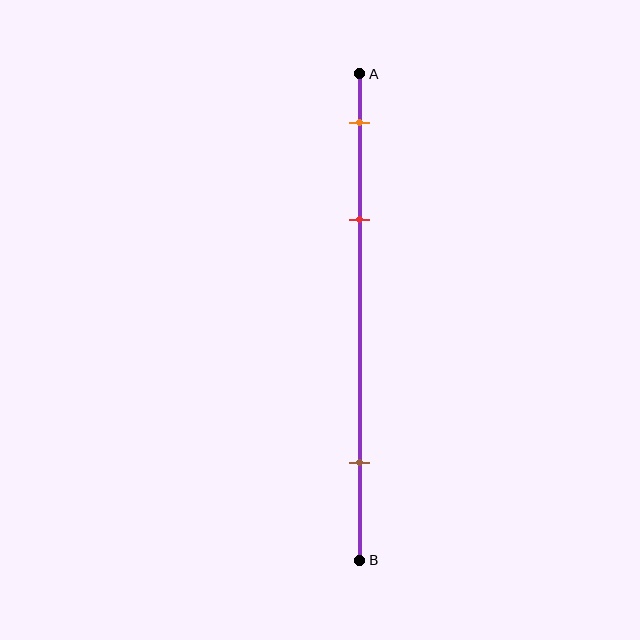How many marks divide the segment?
There are 3 marks dividing the segment.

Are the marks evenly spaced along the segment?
No, the marks are not evenly spaced.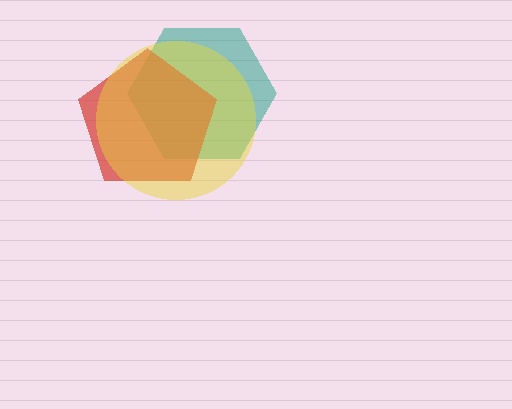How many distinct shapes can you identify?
There are 3 distinct shapes: a teal hexagon, a red pentagon, a yellow circle.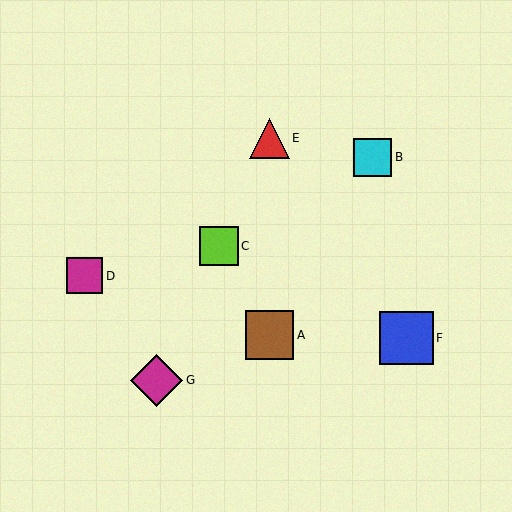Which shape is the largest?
The blue square (labeled F) is the largest.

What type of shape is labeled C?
Shape C is a lime square.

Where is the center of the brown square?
The center of the brown square is at (270, 335).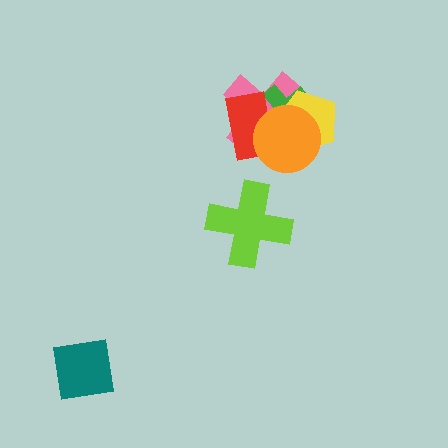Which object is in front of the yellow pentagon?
The orange circle is in front of the yellow pentagon.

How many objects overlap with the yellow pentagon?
4 objects overlap with the yellow pentagon.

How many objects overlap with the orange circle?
4 objects overlap with the orange circle.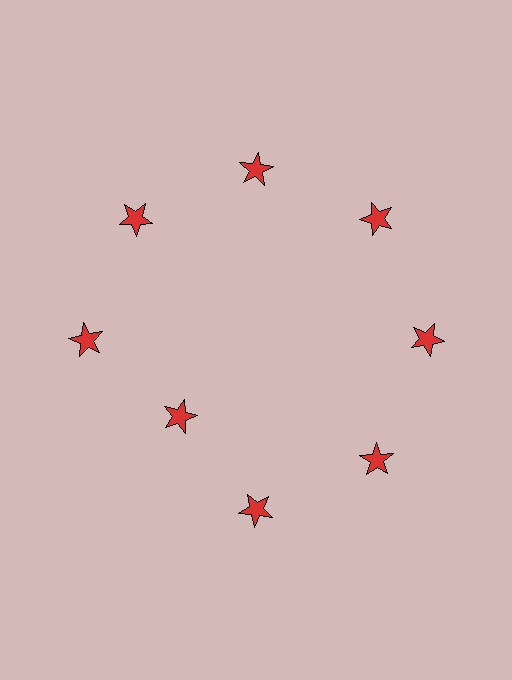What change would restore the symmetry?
The symmetry would be restored by moving it outward, back onto the ring so that all 8 stars sit at equal angles and equal distance from the center.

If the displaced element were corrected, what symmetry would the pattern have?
It would have 8-fold rotational symmetry — the pattern would map onto itself every 45 degrees.